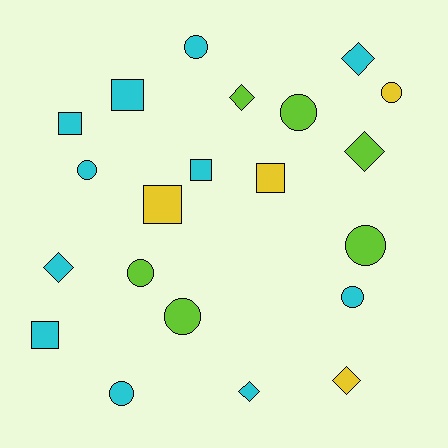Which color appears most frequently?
Cyan, with 11 objects.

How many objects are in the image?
There are 21 objects.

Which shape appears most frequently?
Circle, with 9 objects.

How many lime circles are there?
There are 4 lime circles.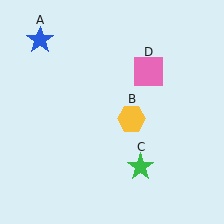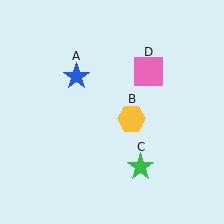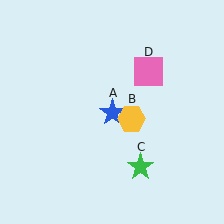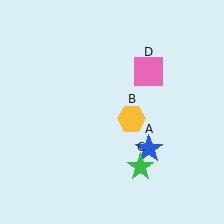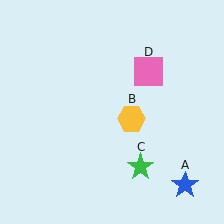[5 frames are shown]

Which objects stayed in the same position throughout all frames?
Yellow hexagon (object B) and green star (object C) and pink square (object D) remained stationary.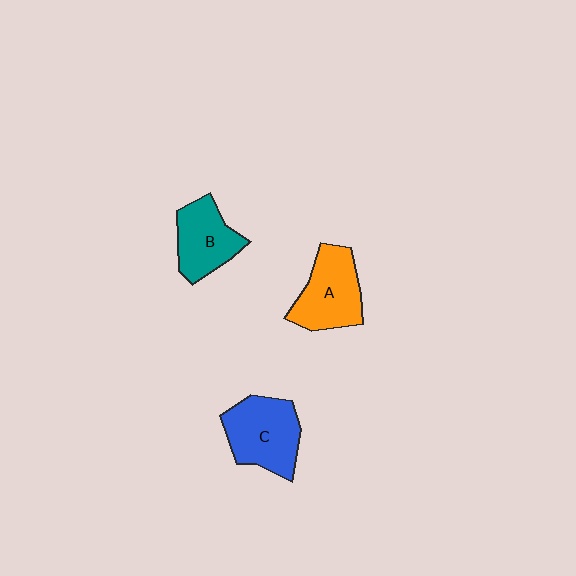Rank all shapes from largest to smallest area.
From largest to smallest: C (blue), A (orange), B (teal).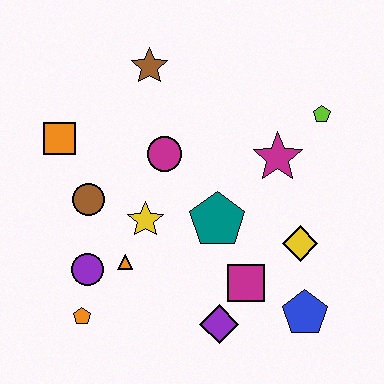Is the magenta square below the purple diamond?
No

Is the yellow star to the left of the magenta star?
Yes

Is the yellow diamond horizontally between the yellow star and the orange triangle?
No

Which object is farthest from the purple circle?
The lime pentagon is farthest from the purple circle.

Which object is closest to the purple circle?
The orange triangle is closest to the purple circle.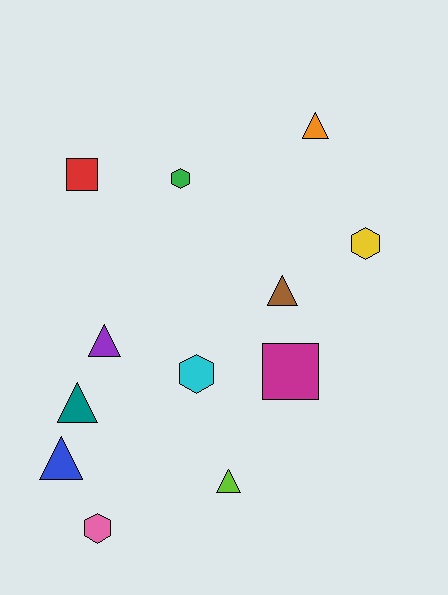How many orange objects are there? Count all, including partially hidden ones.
There is 1 orange object.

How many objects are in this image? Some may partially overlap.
There are 12 objects.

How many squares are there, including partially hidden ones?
There are 2 squares.